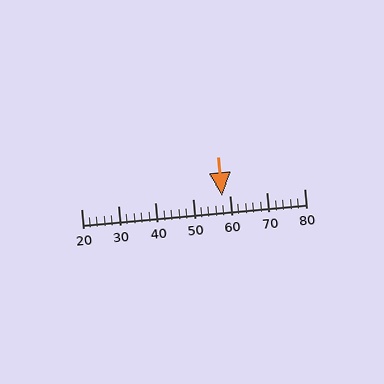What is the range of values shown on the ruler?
The ruler shows values from 20 to 80.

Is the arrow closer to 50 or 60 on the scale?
The arrow is closer to 60.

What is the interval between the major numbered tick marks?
The major tick marks are spaced 10 units apart.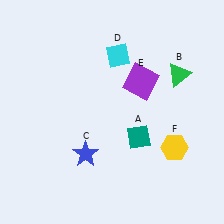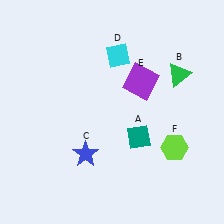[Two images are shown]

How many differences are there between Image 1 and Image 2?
There is 1 difference between the two images.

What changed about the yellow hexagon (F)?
In Image 1, F is yellow. In Image 2, it changed to lime.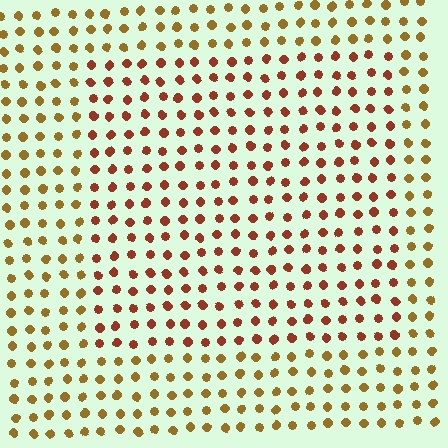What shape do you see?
I see a rectangle.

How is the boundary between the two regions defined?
The boundary is defined purely by a slight shift in hue (about 32 degrees). Spacing, size, and orientation are identical on both sides.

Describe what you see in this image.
The image is filled with small brown elements in a uniform arrangement. A rectangle-shaped region is visible where the elements are tinted to a slightly different hue, forming a subtle color boundary.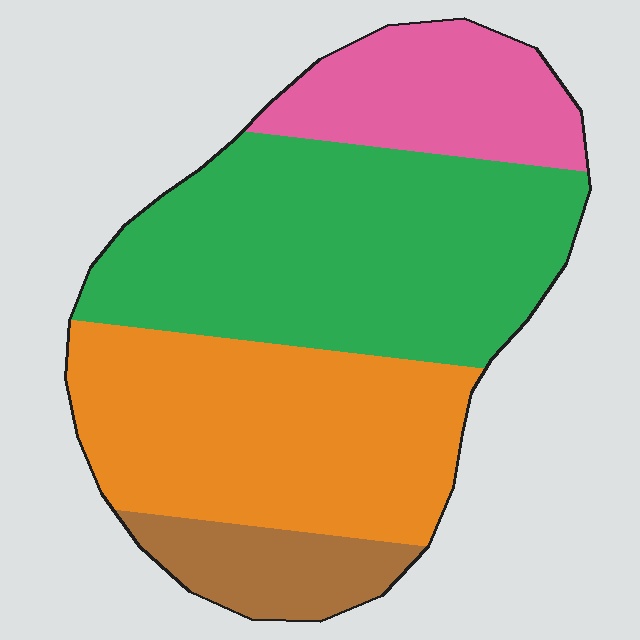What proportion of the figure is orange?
Orange covers roughly 35% of the figure.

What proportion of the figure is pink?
Pink takes up about one sixth (1/6) of the figure.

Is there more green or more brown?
Green.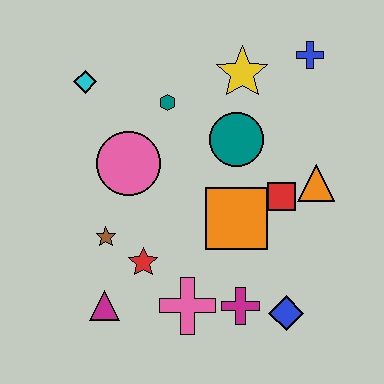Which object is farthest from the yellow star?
The magenta triangle is farthest from the yellow star.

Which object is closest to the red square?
The orange triangle is closest to the red square.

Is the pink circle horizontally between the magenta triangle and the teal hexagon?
Yes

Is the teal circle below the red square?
No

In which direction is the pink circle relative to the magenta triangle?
The pink circle is above the magenta triangle.